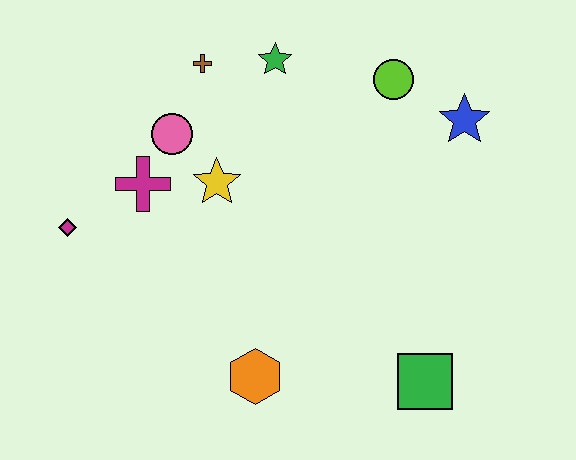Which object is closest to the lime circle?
The blue star is closest to the lime circle.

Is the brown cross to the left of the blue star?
Yes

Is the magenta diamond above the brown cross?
No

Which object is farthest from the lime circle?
The magenta diamond is farthest from the lime circle.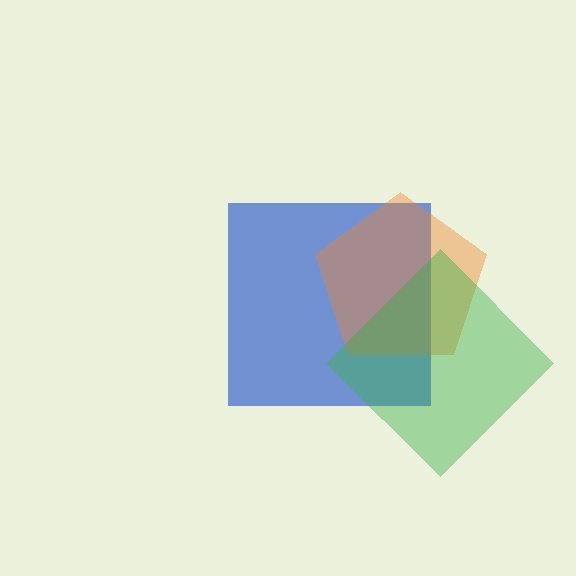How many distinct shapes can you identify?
There are 3 distinct shapes: a blue square, an orange pentagon, a green diamond.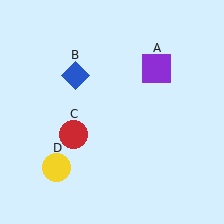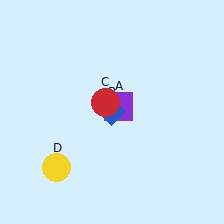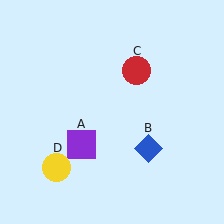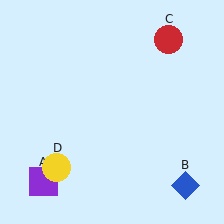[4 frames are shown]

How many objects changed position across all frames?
3 objects changed position: purple square (object A), blue diamond (object B), red circle (object C).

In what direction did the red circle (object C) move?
The red circle (object C) moved up and to the right.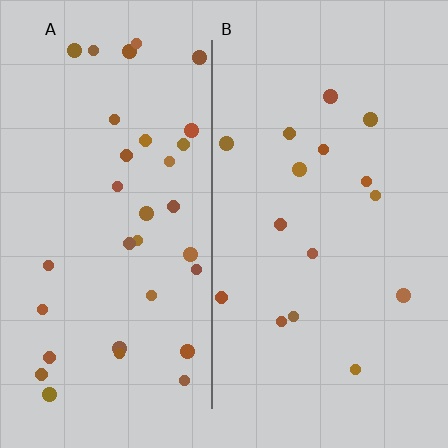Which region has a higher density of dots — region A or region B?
A (the left).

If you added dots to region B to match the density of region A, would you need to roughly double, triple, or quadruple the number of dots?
Approximately double.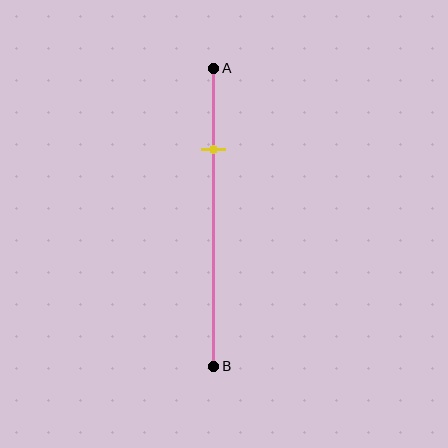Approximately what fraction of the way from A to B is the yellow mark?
The yellow mark is approximately 25% of the way from A to B.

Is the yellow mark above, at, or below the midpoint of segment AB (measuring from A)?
The yellow mark is above the midpoint of segment AB.